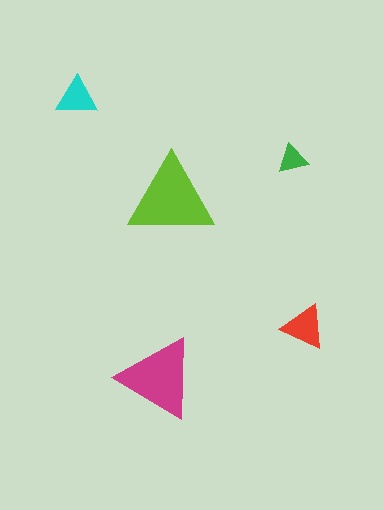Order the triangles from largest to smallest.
the lime one, the magenta one, the red one, the cyan one, the green one.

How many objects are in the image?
There are 5 objects in the image.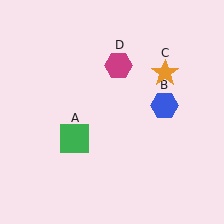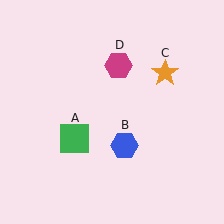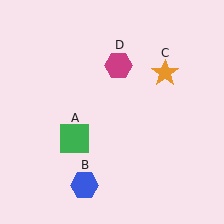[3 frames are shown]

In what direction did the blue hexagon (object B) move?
The blue hexagon (object B) moved down and to the left.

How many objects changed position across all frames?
1 object changed position: blue hexagon (object B).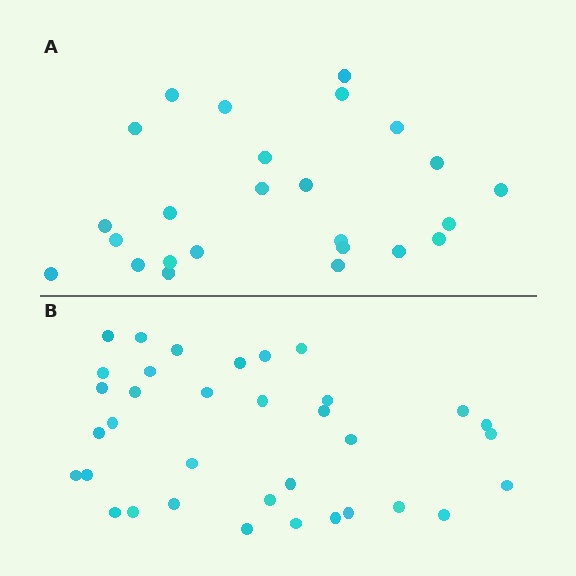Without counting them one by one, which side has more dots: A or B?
Region B (the bottom region) has more dots.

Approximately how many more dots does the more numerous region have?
Region B has roughly 10 or so more dots than region A.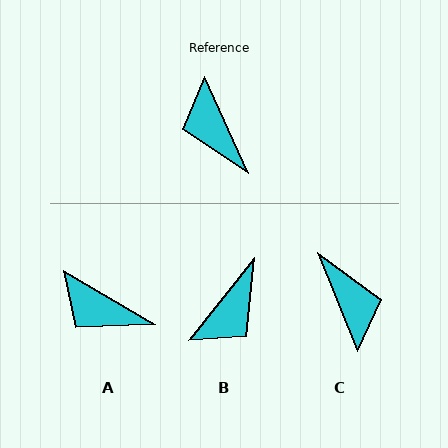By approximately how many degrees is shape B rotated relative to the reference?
Approximately 117 degrees counter-clockwise.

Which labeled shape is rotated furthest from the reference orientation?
C, about 177 degrees away.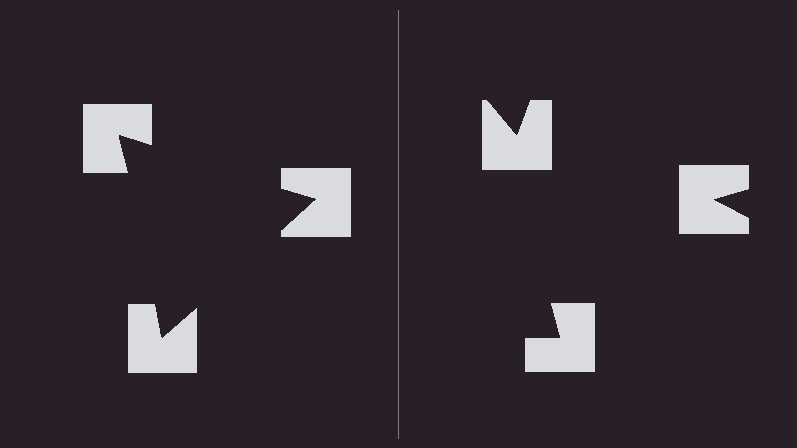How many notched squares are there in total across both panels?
6 — 3 on each side.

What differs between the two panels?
The notched squares are positioned identically on both sides; only the wedge orientations differ. On the left they align to a triangle; on the right they are misaligned.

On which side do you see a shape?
An illusory triangle appears on the left side. On the right side the wedge cuts are rotated, so no coherent shape forms.